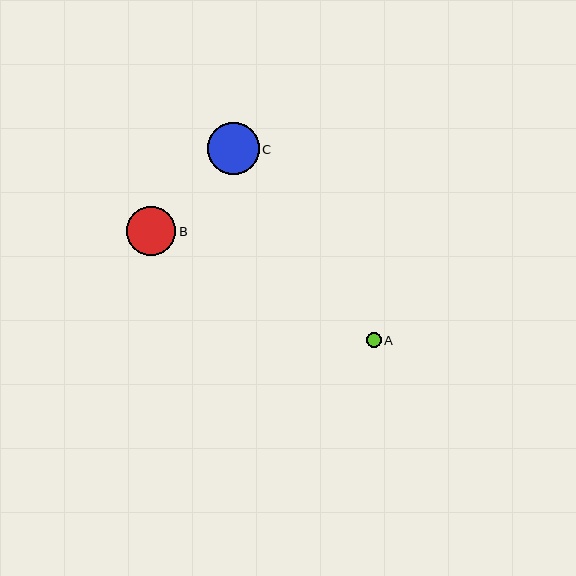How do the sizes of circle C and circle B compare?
Circle C and circle B are approximately the same size.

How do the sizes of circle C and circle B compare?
Circle C and circle B are approximately the same size.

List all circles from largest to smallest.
From largest to smallest: C, B, A.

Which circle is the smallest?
Circle A is the smallest with a size of approximately 15 pixels.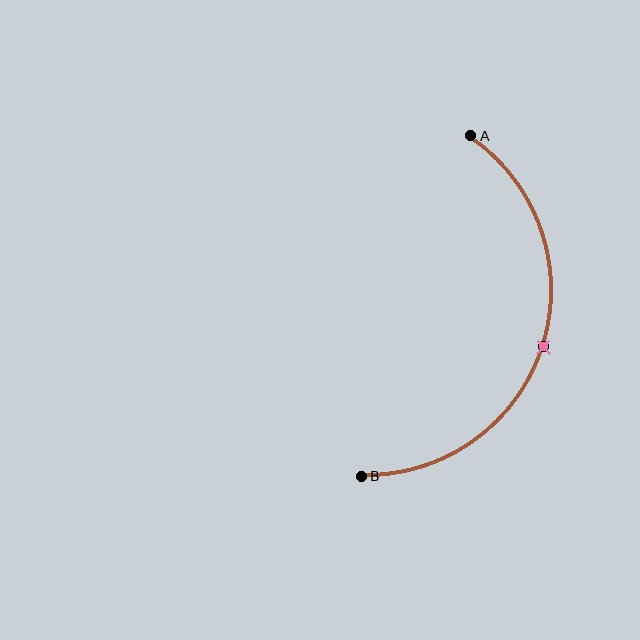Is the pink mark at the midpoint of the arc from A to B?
Yes. The pink mark lies on the arc at equal arc-length from both A and B — it is the arc midpoint.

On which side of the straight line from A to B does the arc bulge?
The arc bulges to the right of the straight line connecting A and B.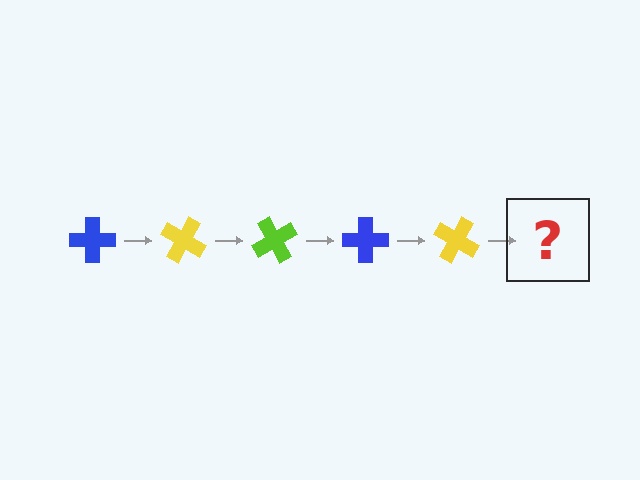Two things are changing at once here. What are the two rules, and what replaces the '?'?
The two rules are that it rotates 30 degrees each step and the color cycles through blue, yellow, and lime. The '?' should be a lime cross, rotated 150 degrees from the start.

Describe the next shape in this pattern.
It should be a lime cross, rotated 150 degrees from the start.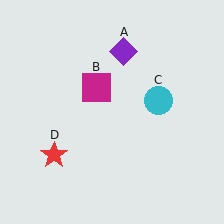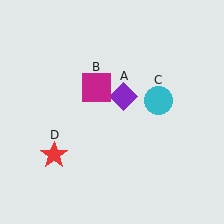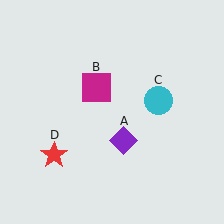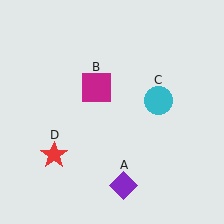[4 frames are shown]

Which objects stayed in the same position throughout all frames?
Magenta square (object B) and cyan circle (object C) and red star (object D) remained stationary.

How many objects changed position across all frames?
1 object changed position: purple diamond (object A).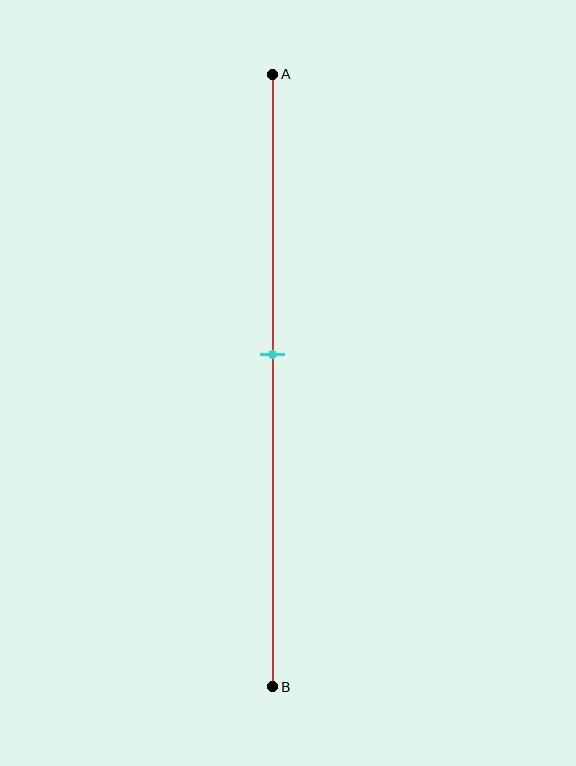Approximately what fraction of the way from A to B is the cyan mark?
The cyan mark is approximately 45% of the way from A to B.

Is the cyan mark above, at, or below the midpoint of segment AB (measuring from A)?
The cyan mark is above the midpoint of segment AB.